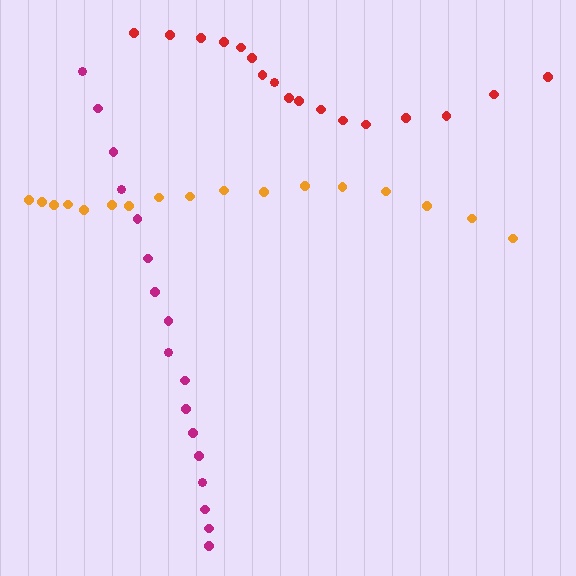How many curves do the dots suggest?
There are 3 distinct paths.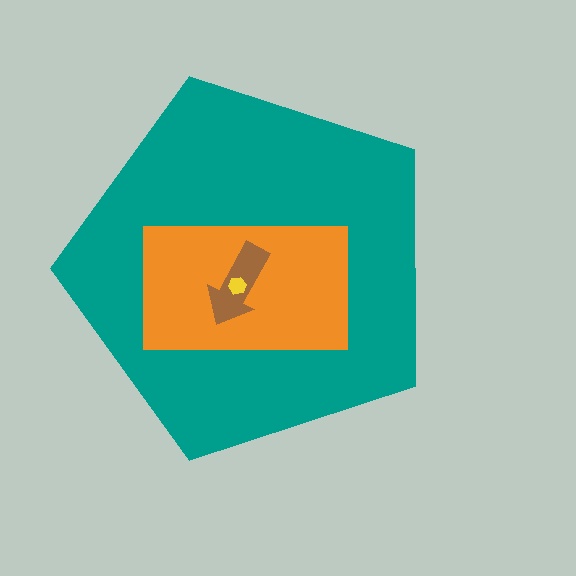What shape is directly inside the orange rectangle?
The brown arrow.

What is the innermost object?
The yellow hexagon.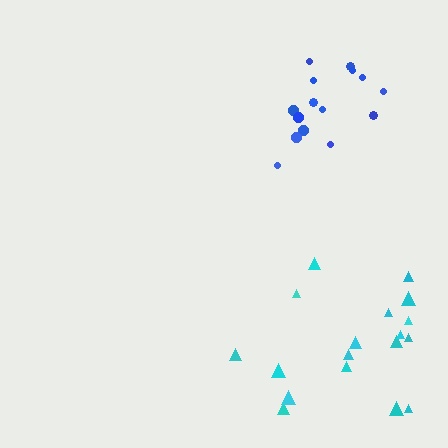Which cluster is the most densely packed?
Blue.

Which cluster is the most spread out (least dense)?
Cyan.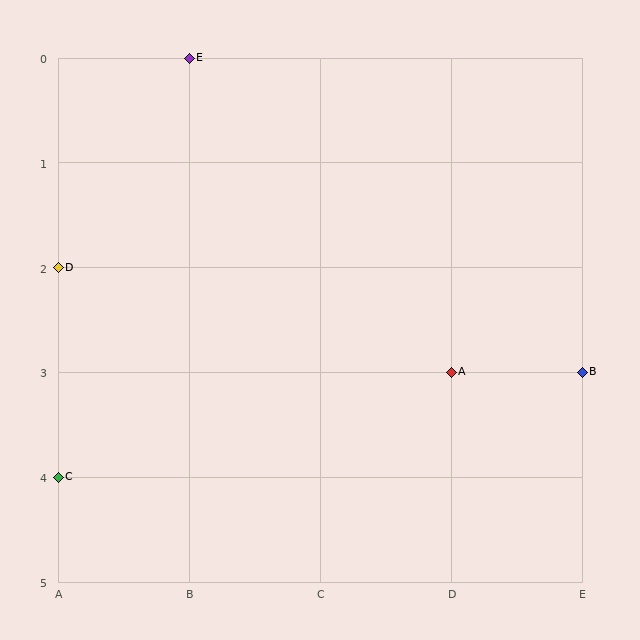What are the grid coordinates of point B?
Point B is at grid coordinates (E, 3).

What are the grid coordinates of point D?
Point D is at grid coordinates (A, 2).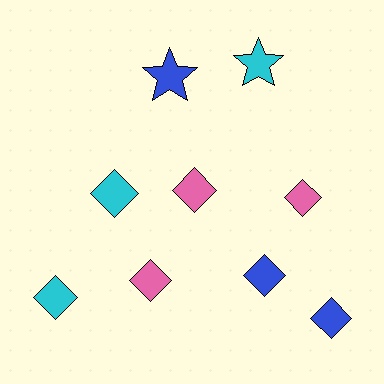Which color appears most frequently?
Cyan, with 3 objects.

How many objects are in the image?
There are 9 objects.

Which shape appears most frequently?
Diamond, with 7 objects.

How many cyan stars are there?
There is 1 cyan star.